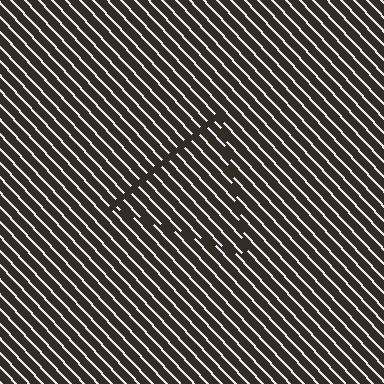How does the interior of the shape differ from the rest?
The interior of the shape contains the same grating, shifted by half a period — the contour is defined by the phase discontinuity where line-ends from the inner and outer gratings abut.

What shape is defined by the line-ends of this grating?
An illusory triangle. The interior of the shape contains the same grating, shifted by half a period — the contour is defined by the phase discontinuity where line-ends from the inner and outer gratings abut.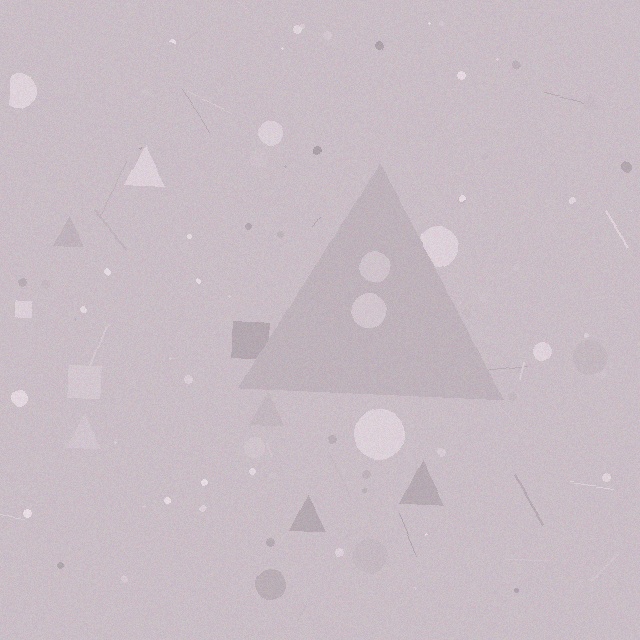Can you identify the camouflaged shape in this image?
The camouflaged shape is a triangle.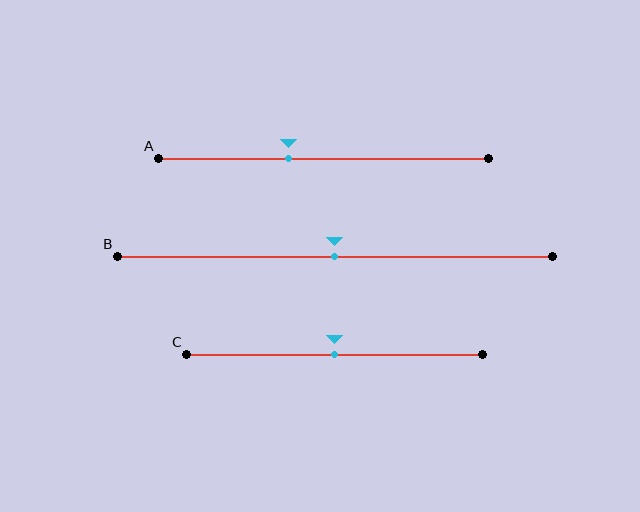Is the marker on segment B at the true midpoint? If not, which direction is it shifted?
Yes, the marker on segment B is at the true midpoint.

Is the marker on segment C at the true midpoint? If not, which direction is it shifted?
Yes, the marker on segment C is at the true midpoint.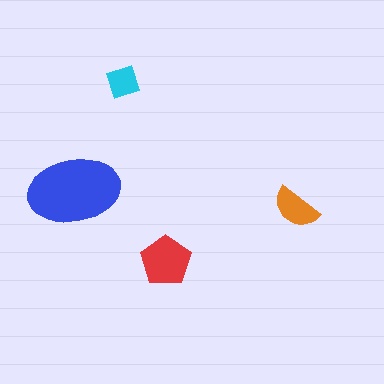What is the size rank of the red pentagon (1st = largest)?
2nd.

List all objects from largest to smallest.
The blue ellipse, the red pentagon, the orange semicircle, the cyan diamond.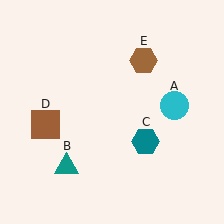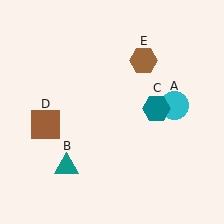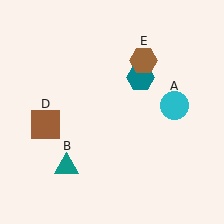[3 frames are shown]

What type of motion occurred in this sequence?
The teal hexagon (object C) rotated counterclockwise around the center of the scene.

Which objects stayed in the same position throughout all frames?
Cyan circle (object A) and teal triangle (object B) and brown square (object D) and brown hexagon (object E) remained stationary.